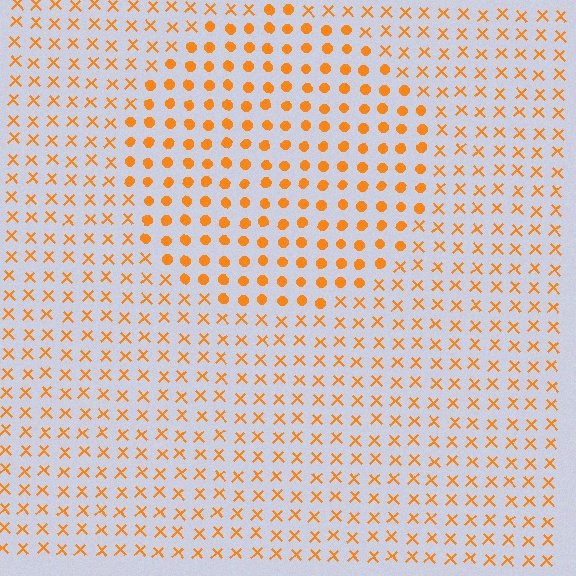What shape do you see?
I see a circle.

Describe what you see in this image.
The image is filled with small orange elements arranged in a uniform grid. A circle-shaped region contains circles, while the surrounding area contains X marks. The boundary is defined purely by the change in element shape.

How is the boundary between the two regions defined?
The boundary is defined by a change in element shape: circles inside vs. X marks outside. All elements share the same color and spacing.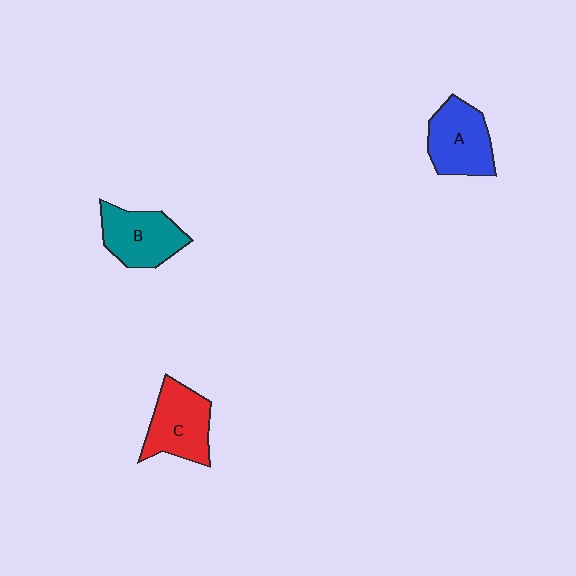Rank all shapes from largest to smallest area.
From largest to smallest: C (red), A (blue), B (teal).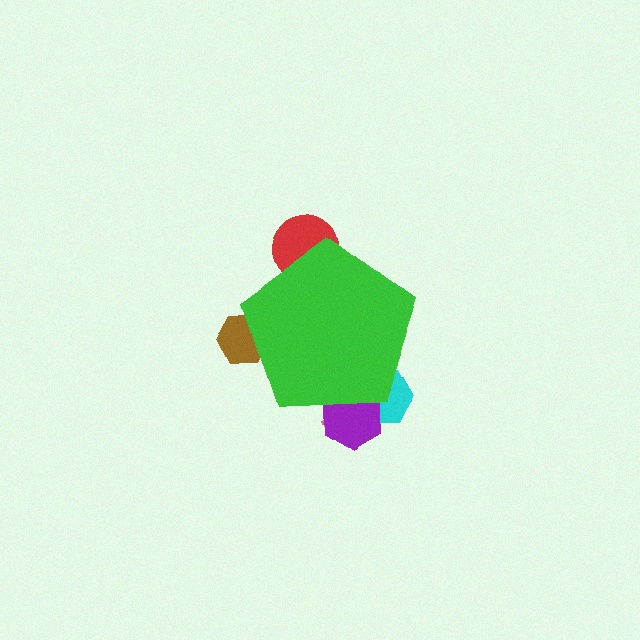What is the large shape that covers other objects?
A green pentagon.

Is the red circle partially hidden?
Yes, the red circle is partially hidden behind the green pentagon.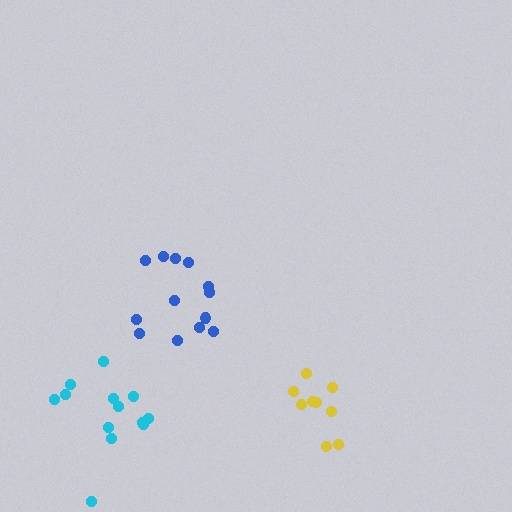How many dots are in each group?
Group 1: 13 dots, Group 2: 9 dots, Group 3: 13 dots (35 total).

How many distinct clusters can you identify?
There are 3 distinct clusters.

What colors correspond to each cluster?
The clusters are colored: blue, yellow, cyan.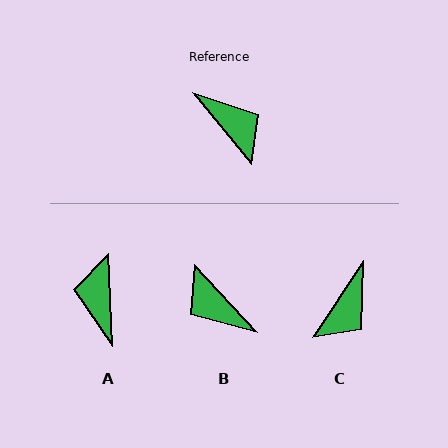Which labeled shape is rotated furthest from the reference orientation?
B, about 176 degrees away.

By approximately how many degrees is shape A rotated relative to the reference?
Approximately 143 degrees counter-clockwise.